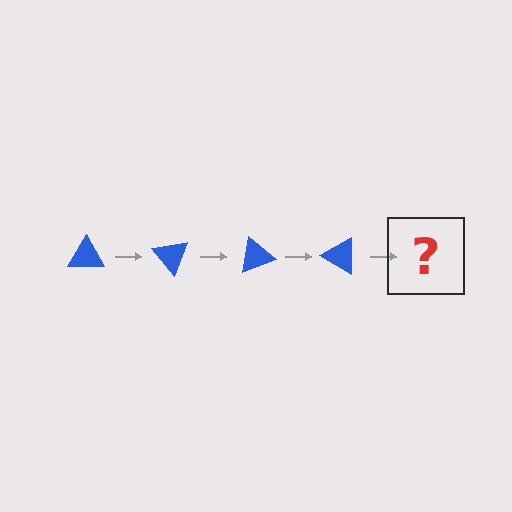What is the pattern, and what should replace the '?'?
The pattern is that the triangle rotates 50 degrees each step. The '?' should be a blue triangle rotated 200 degrees.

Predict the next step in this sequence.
The next step is a blue triangle rotated 200 degrees.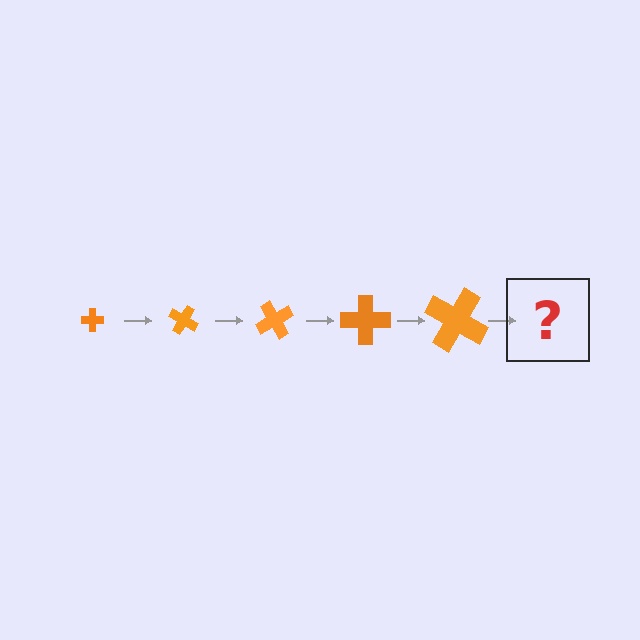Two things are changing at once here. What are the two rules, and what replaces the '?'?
The two rules are that the cross grows larger each step and it rotates 30 degrees each step. The '?' should be a cross, larger than the previous one and rotated 150 degrees from the start.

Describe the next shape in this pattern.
It should be a cross, larger than the previous one and rotated 150 degrees from the start.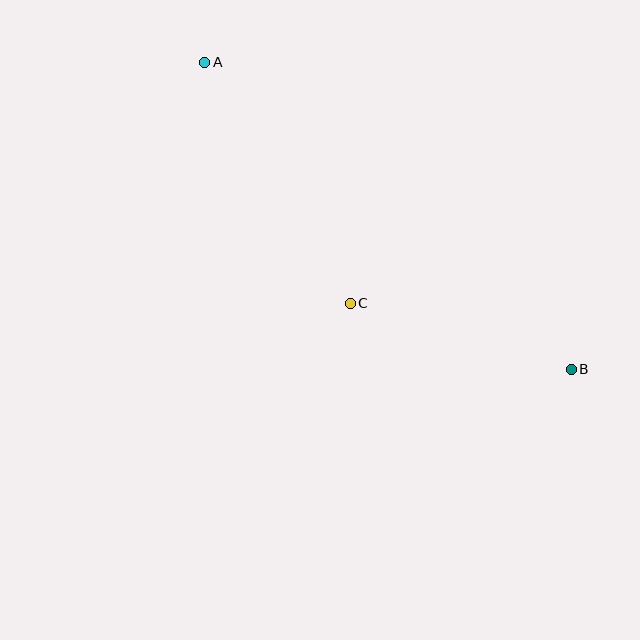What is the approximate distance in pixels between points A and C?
The distance between A and C is approximately 282 pixels.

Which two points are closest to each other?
Points B and C are closest to each other.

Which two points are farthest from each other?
Points A and B are farthest from each other.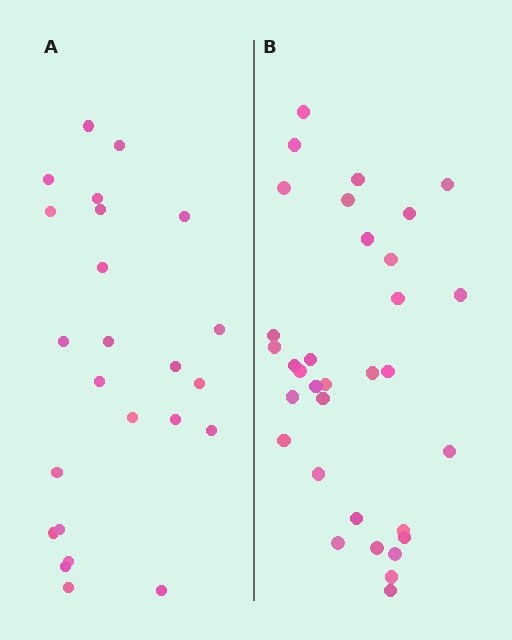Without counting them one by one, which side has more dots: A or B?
Region B (the right region) has more dots.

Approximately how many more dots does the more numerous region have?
Region B has roughly 8 or so more dots than region A.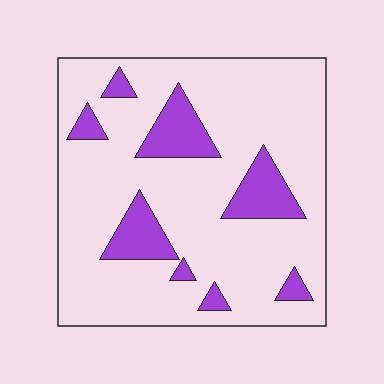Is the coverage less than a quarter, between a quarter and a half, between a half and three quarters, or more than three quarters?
Less than a quarter.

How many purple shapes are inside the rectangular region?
8.